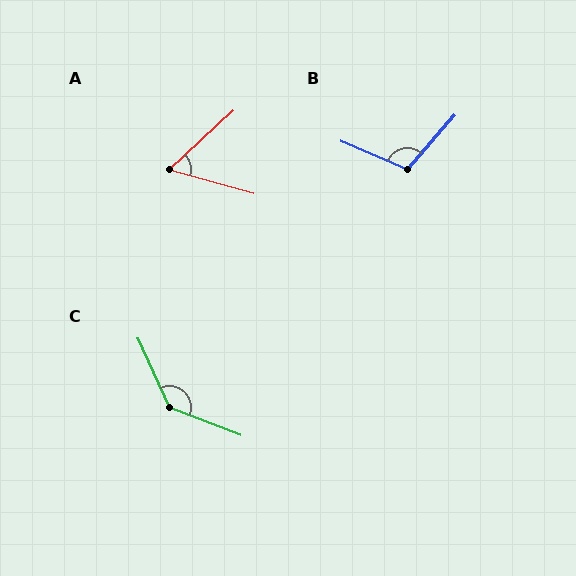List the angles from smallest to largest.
A (59°), B (108°), C (135°).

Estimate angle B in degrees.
Approximately 108 degrees.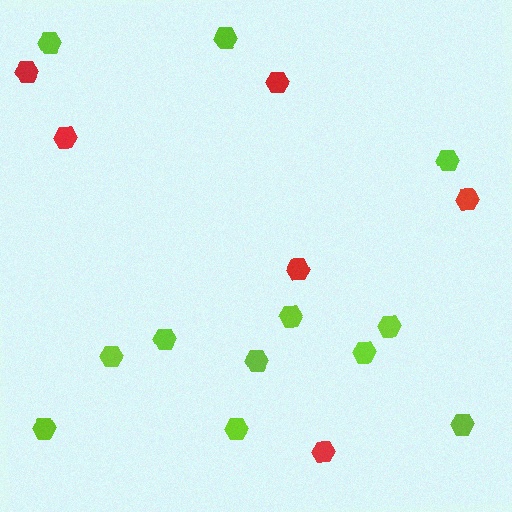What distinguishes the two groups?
There are 2 groups: one group of red hexagons (6) and one group of lime hexagons (12).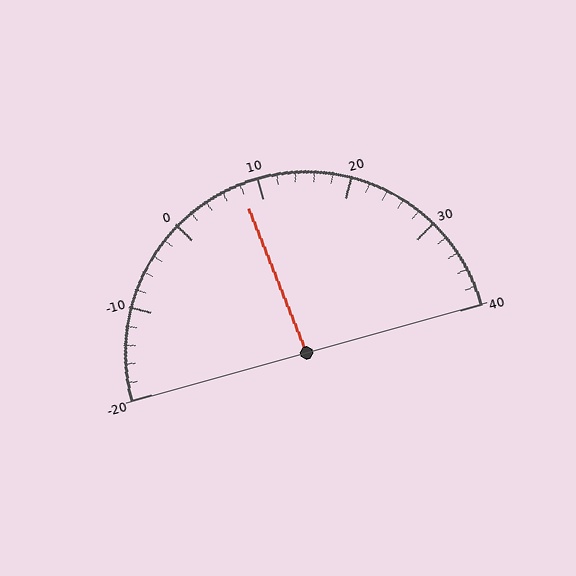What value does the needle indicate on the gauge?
The needle indicates approximately 8.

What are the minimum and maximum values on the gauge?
The gauge ranges from -20 to 40.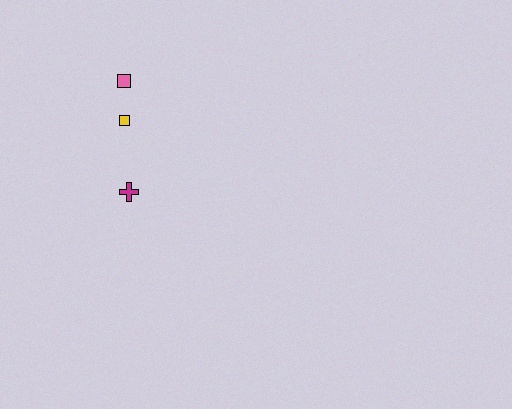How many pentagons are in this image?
There are no pentagons.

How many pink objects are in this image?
There is 1 pink object.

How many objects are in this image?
There are 3 objects.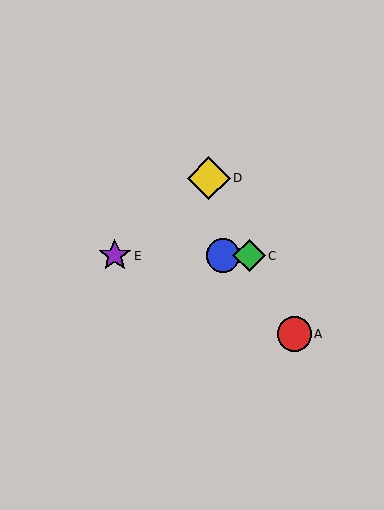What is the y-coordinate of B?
Object B is at y≈256.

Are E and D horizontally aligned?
No, E is at y≈256 and D is at y≈178.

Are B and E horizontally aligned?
Yes, both are at y≈256.